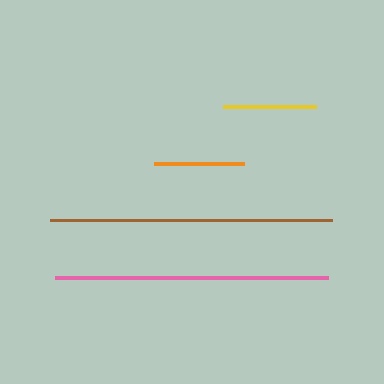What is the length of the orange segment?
The orange segment is approximately 90 pixels long.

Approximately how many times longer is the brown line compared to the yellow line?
The brown line is approximately 3.0 times the length of the yellow line.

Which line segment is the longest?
The brown line is the longest at approximately 282 pixels.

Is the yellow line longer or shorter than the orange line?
The yellow line is longer than the orange line.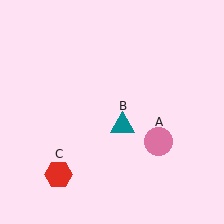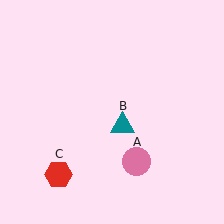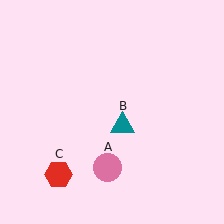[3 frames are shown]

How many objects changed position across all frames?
1 object changed position: pink circle (object A).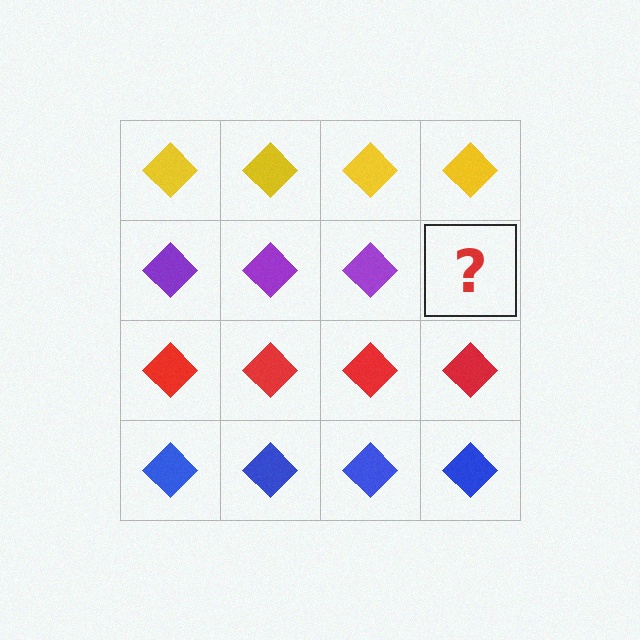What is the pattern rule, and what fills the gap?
The rule is that each row has a consistent color. The gap should be filled with a purple diamond.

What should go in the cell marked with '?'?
The missing cell should contain a purple diamond.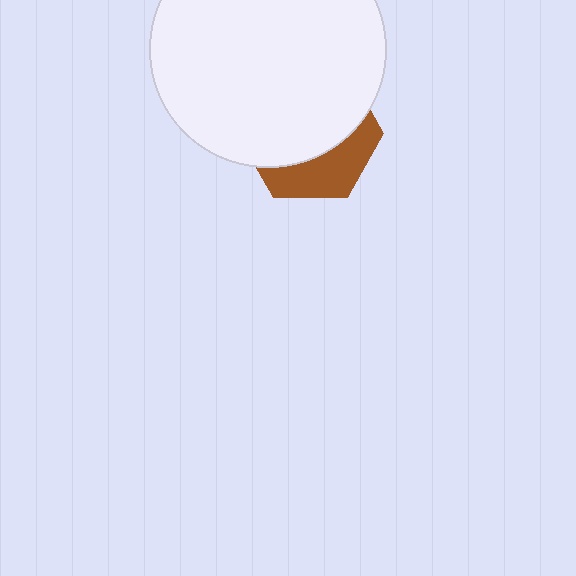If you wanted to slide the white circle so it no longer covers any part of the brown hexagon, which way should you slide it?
Slide it up — that is the most direct way to separate the two shapes.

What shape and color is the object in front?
The object in front is a white circle.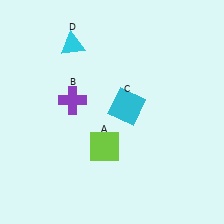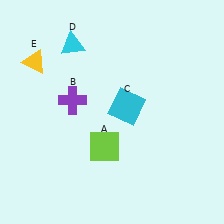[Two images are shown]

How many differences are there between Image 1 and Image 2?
There is 1 difference between the two images.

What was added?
A yellow triangle (E) was added in Image 2.